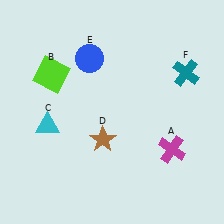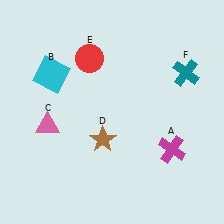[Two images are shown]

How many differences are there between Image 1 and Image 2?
There are 3 differences between the two images.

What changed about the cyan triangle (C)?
In Image 1, C is cyan. In Image 2, it changed to pink.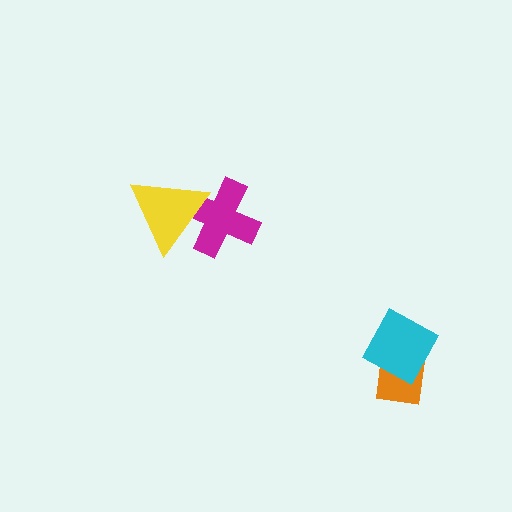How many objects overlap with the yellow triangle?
1 object overlaps with the yellow triangle.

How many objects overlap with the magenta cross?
1 object overlaps with the magenta cross.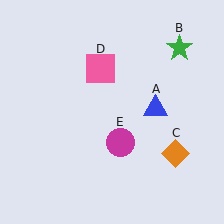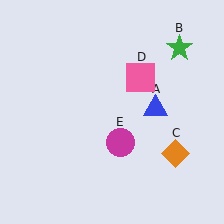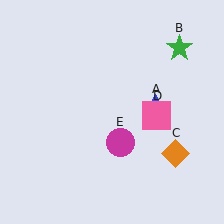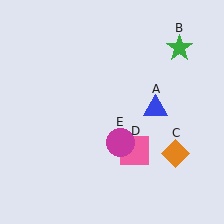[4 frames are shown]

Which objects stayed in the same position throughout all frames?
Blue triangle (object A) and green star (object B) and orange diamond (object C) and magenta circle (object E) remained stationary.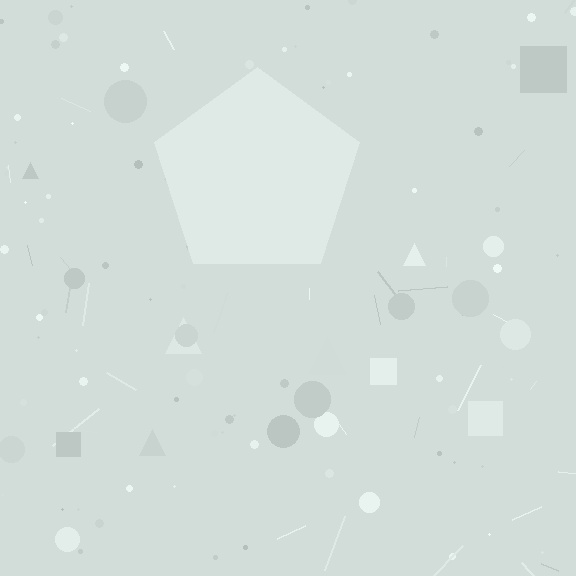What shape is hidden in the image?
A pentagon is hidden in the image.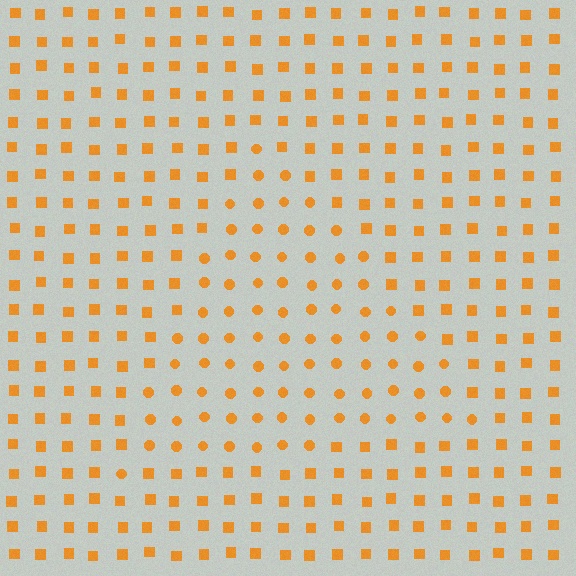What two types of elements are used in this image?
The image uses circles inside the triangle region and squares outside it.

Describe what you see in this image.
The image is filled with small orange elements arranged in a uniform grid. A triangle-shaped region contains circles, while the surrounding area contains squares. The boundary is defined purely by the change in element shape.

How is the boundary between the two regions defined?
The boundary is defined by a change in element shape: circles inside vs. squares outside. All elements share the same color and spacing.